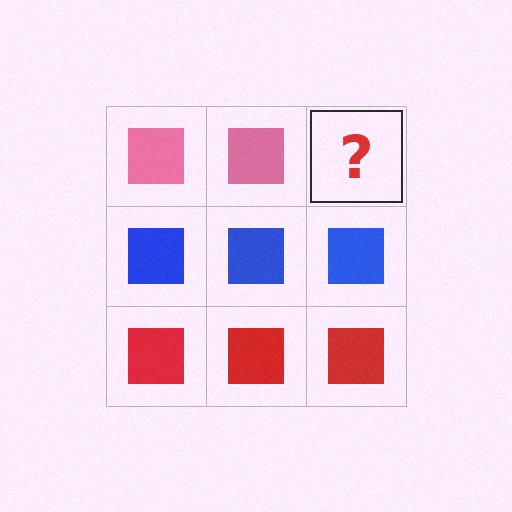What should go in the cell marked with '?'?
The missing cell should contain a pink square.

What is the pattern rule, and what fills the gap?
The rule is that each row has a consistent color. The gap should be filled with a pink square.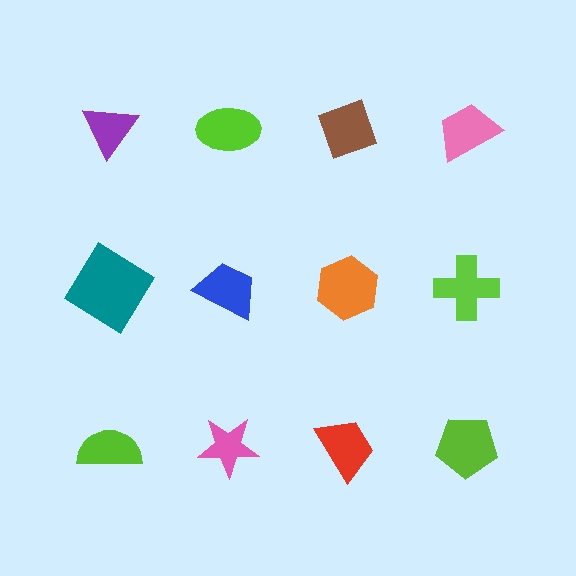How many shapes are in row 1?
4 shapes.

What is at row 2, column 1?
A teal diamond.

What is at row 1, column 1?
A purple triangle.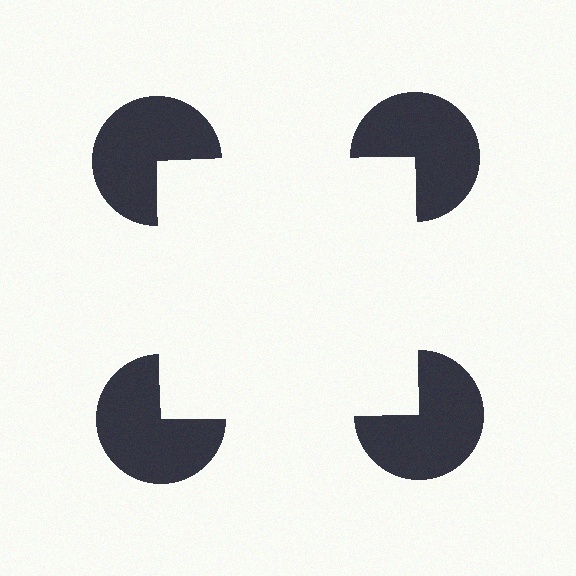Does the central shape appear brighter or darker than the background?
It typically appears slightly brighter than the background, even though no actual brightness change is drawn.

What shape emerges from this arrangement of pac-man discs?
An illusory square — its edges are inferred from the aligned wedge cuts in the pac-man discs, not physically drawn.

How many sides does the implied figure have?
4 sides.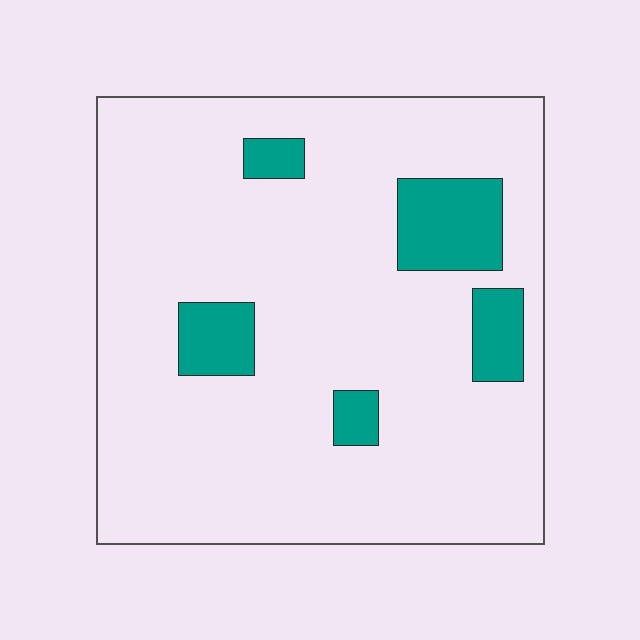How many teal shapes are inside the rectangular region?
5.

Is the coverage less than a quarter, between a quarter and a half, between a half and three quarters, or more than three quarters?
Less than a quarter.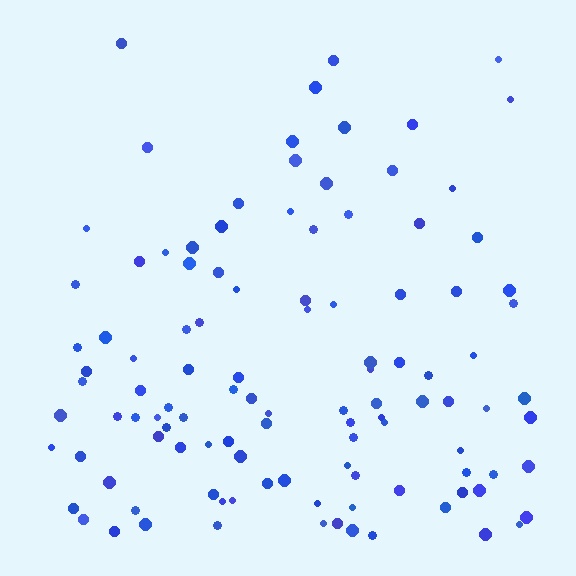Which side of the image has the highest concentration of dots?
The bottom.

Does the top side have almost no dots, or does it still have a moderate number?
Still a moderate number, just noticeably fewer than the bottom.